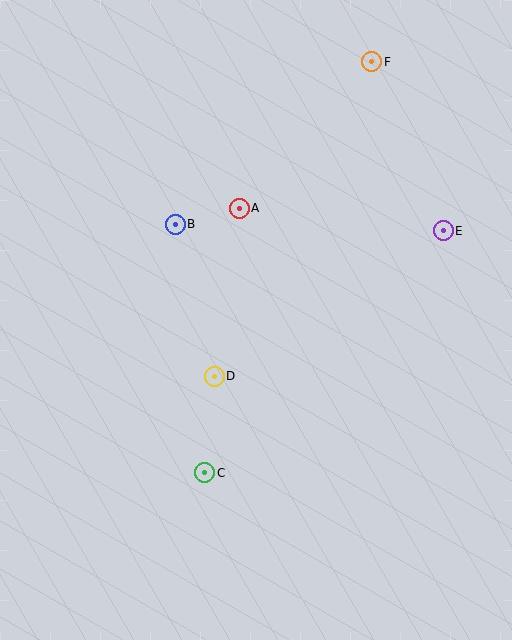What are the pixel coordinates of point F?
Point F is at (372, 62).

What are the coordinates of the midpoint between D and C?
The midpoint between D and C is at (210, 425).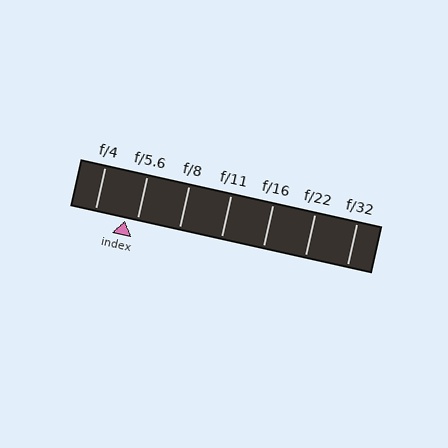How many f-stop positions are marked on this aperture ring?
There are 7 f-stop positions marked.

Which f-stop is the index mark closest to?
The index mark is closest to f/5.6.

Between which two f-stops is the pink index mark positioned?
The index mark is between f/4 and f/5.6.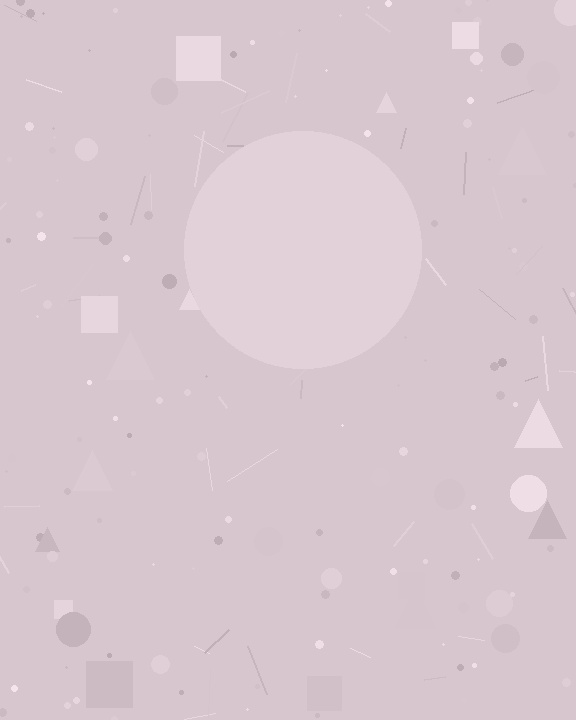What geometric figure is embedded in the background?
A circle is embedded in the background.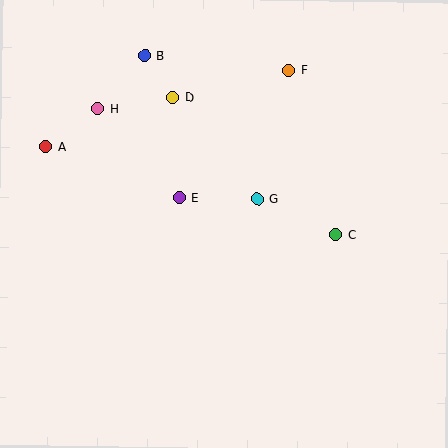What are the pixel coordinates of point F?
Point F is at (289, 70).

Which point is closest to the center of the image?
Point G at (258, 199) is closest to the center.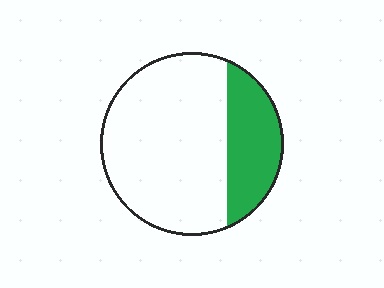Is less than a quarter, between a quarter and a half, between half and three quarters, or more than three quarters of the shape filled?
Between a quarter and a half.